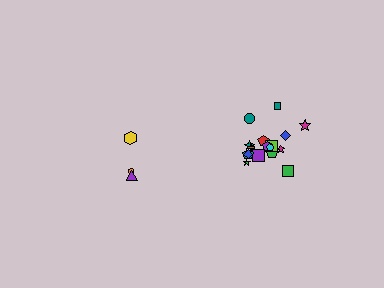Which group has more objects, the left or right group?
The right group.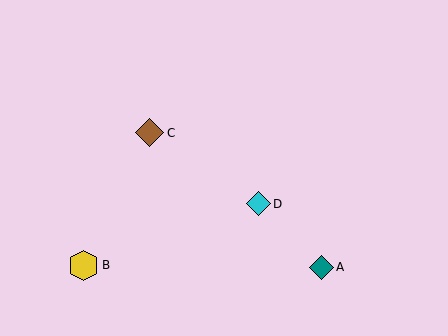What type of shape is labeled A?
Shape A is a teal diamond.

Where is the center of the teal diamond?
The center of the teal diamond is at (322, 267).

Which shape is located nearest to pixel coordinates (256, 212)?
The cyan diamond (labeled D) at (258, 204) is nearest to that location.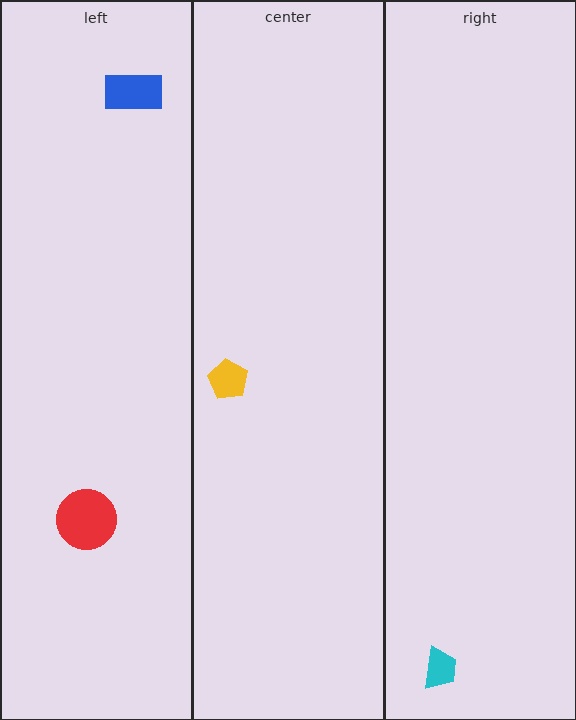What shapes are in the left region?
The red circle, the blue rectangle.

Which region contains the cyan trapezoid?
The right region.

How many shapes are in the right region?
1.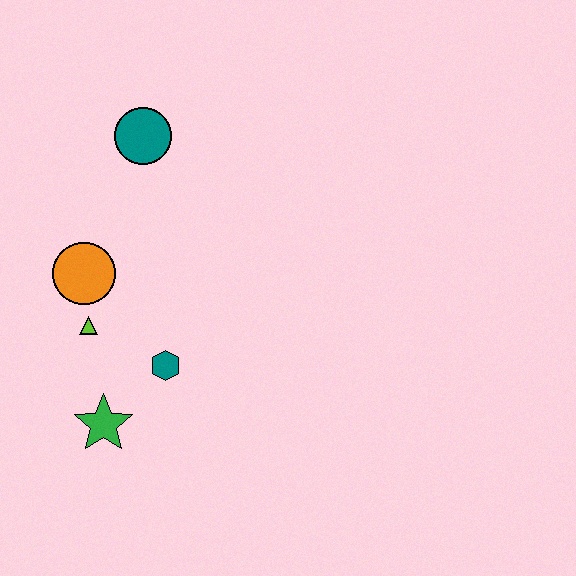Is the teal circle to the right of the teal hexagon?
No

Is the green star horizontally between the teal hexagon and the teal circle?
No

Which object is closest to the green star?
The teal hexagon is closest to the green star.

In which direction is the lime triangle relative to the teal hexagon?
The lime triangle is to the left of the teal hexagon.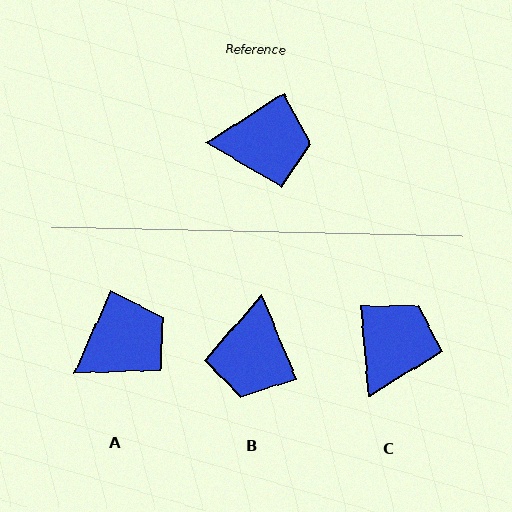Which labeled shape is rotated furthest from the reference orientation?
B, about 100 degrees away.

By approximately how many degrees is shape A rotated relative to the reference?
Approximately 33 degrees counter-clockwise.